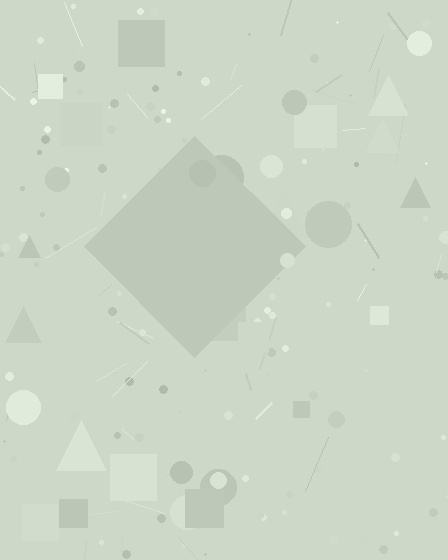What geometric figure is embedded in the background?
A diamond is embedded in the background.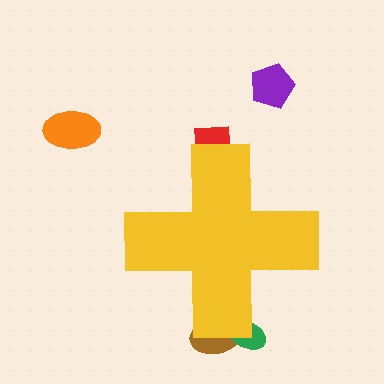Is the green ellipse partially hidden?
Yes, the green ellipse is partially hidden behind the yellow cross.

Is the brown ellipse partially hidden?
Yes, the brown ellipse is partially hidden behind the yellow cross.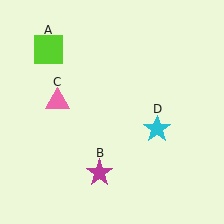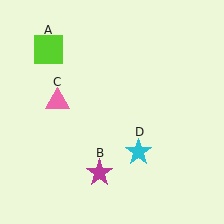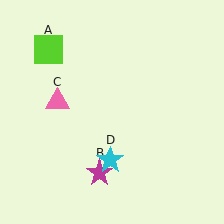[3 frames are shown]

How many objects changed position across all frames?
1 object changed position: cyan star (object D).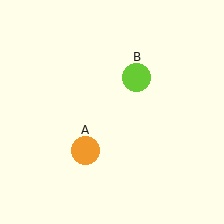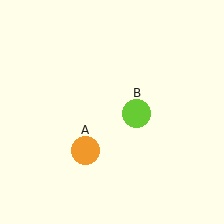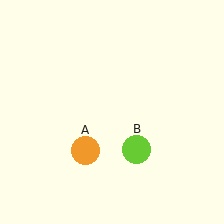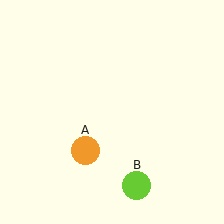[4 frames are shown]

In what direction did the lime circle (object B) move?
The lime circle (object B) moved down.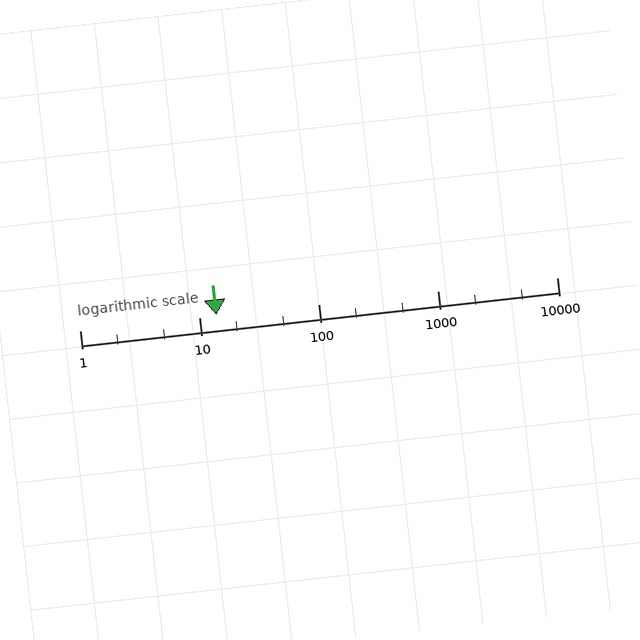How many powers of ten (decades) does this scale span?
The scale spans 4 decades, from 1 to 10000.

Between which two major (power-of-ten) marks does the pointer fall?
The pointer is between 10 and 100.